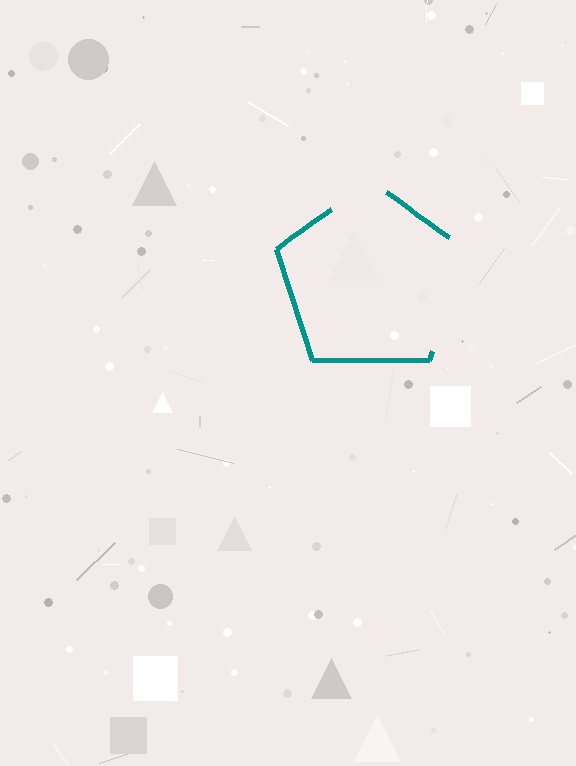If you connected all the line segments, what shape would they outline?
They would outline a pentagon.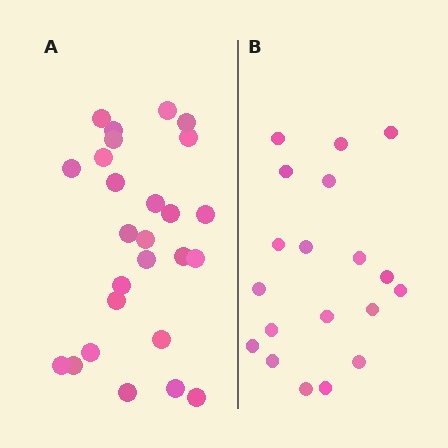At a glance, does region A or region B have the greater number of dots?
Region A (the left region) has more dots.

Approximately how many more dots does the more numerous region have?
Region A has roughly 8 or so more dots than region B.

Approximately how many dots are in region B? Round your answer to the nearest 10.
About 20 dots. (The exact count is 19, which rounds to 20.)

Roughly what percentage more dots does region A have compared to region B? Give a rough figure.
About 35% more.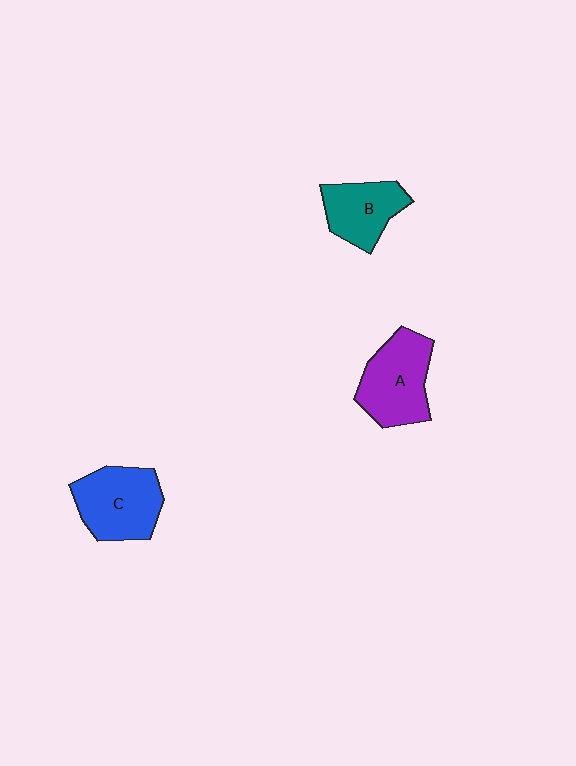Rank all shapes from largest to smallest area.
From largest to smallest: C (blue), A (purple), B (teal).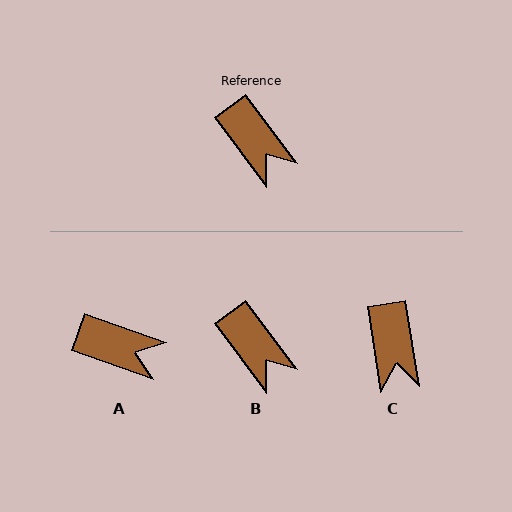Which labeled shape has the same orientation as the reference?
B.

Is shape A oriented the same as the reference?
No, it is off by about 34 degrees.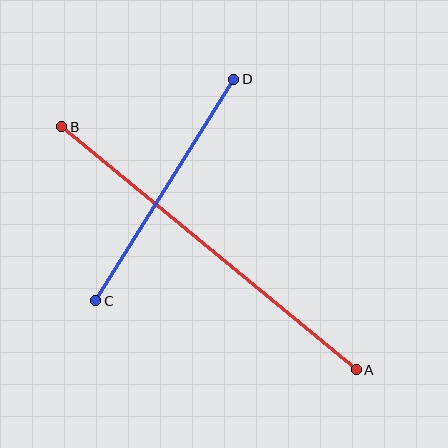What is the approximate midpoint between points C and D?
The midpoint is at approximately (165, 190) pixels.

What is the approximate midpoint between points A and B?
The midpoint is at approximately (209, 248) pixels.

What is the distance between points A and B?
The distance is approximately 382 pixels.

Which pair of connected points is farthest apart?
Points A and B are farthest apart.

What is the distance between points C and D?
The distance is approximately 261 pixels.